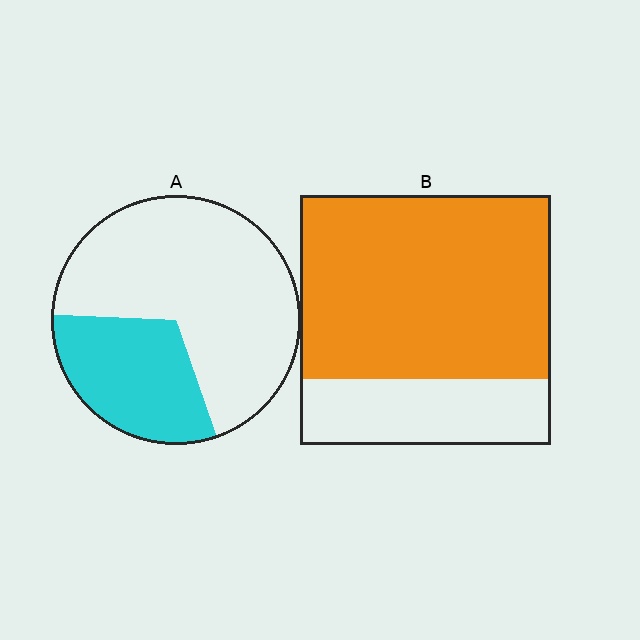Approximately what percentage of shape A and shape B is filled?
A is approximately 30% and B is approximately 75%.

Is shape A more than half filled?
No.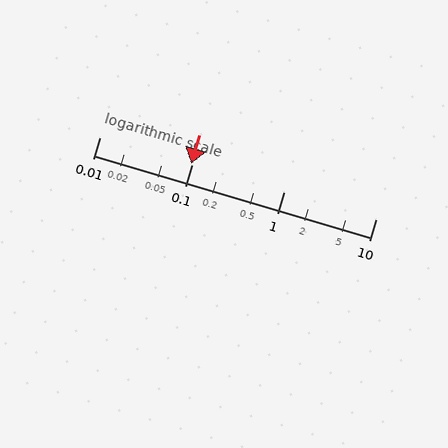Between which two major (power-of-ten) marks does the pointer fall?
The pointer is between 0.01 and 0.1.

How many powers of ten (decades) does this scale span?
The scale spans 3 decades, from 0.01 to 10.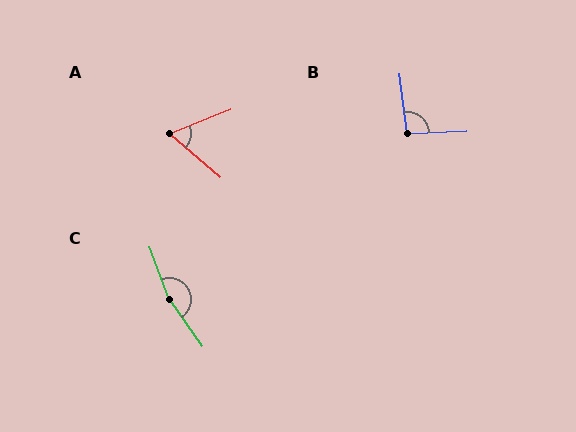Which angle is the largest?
C, at approximately 165 degrees.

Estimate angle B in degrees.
Approximately 95 degrees.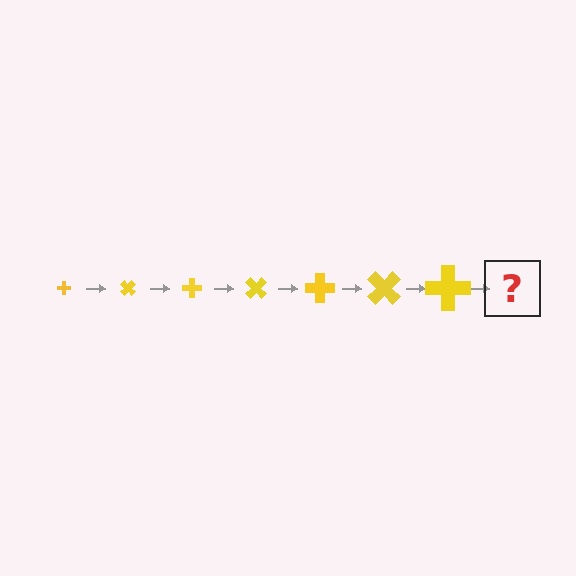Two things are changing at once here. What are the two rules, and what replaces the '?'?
The two rules are that the cross grows larger each step and it rotates 45 degrees each step. The '?' should be a cross, larger than the previous one and rotated 315 degrees from the start.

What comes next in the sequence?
The next element should be a cross, larger than the previous one and rotated 315 degrees from the start.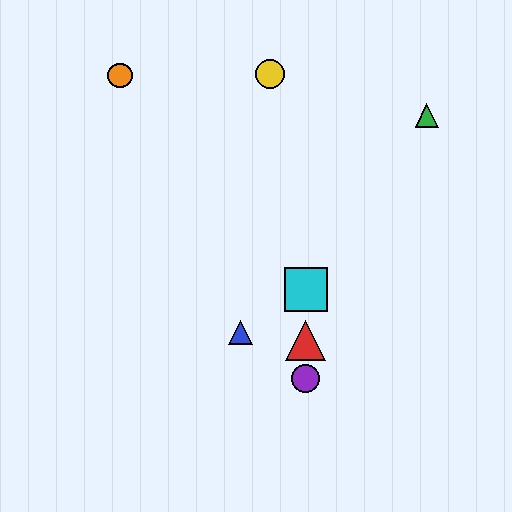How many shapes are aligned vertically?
3 shapes (the red triangle, the purple circle, the cyan square) are aligned vertically.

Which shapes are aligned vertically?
The red triangle, the purple circle, the cyan square are aligned vertically.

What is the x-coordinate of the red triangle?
The red triangle is at x≈306.